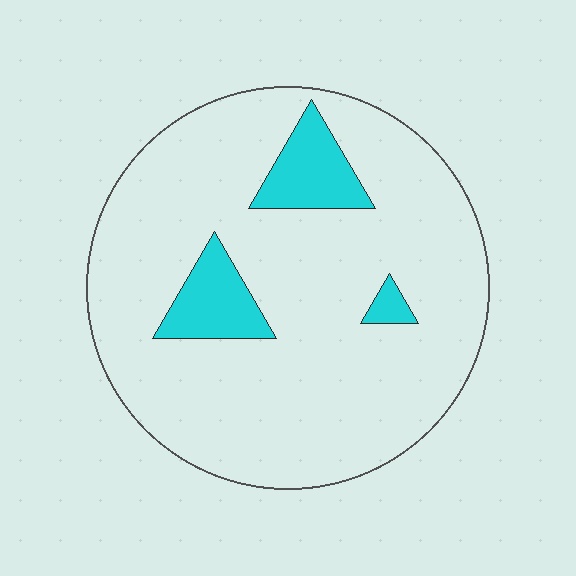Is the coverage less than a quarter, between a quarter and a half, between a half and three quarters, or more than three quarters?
Less than a quarter.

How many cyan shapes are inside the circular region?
3.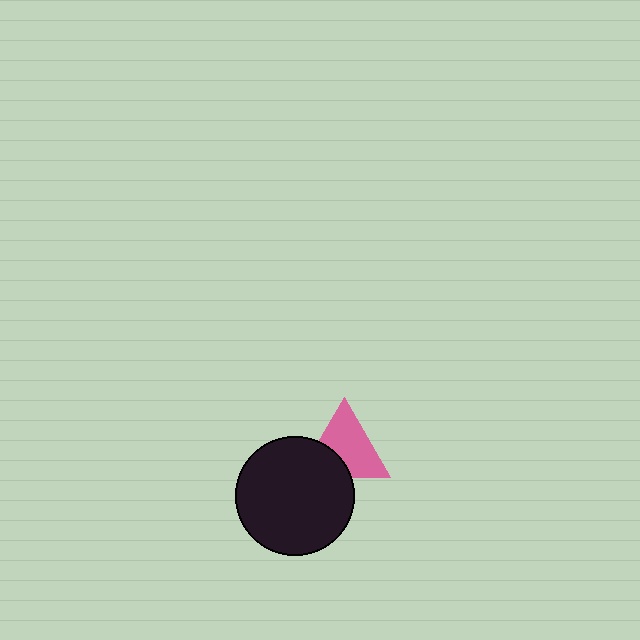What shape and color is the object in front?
The object in front is a black circle.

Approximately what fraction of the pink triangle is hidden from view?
Roughly 31% of the pink triangle is hidden behind the black circle.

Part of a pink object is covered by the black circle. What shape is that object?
It is a triangle.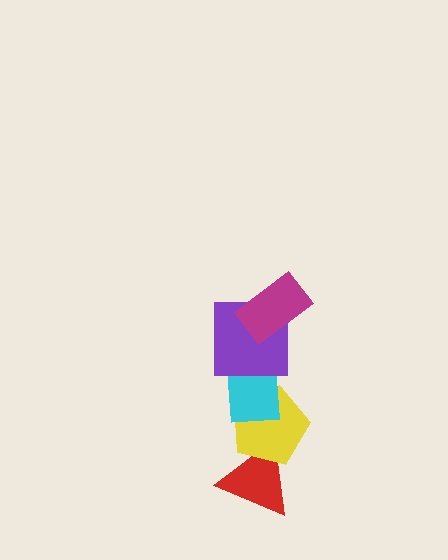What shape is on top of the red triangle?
The yellow pentagon is on top of the red triangle.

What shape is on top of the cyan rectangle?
The purple square is on top of the cyan rectangle.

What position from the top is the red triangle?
The red triangle is 5th from the top.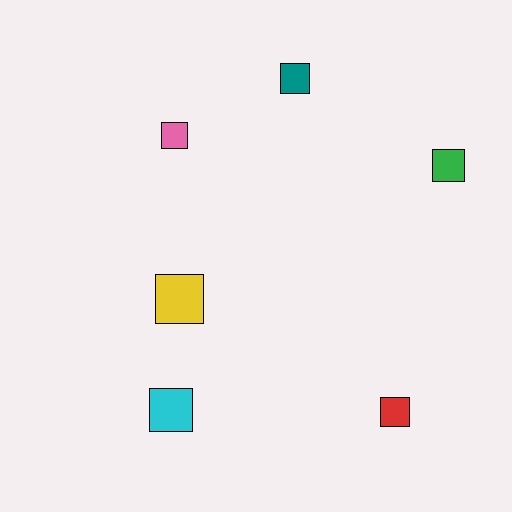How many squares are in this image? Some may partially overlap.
There are 6 squares.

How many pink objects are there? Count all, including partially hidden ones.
There is 1 pink object.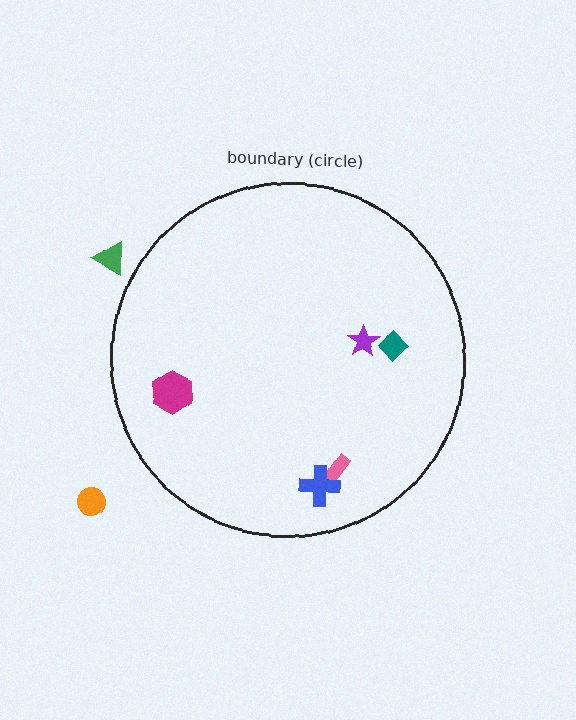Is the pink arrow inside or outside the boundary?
Inside.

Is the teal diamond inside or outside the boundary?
Inside.